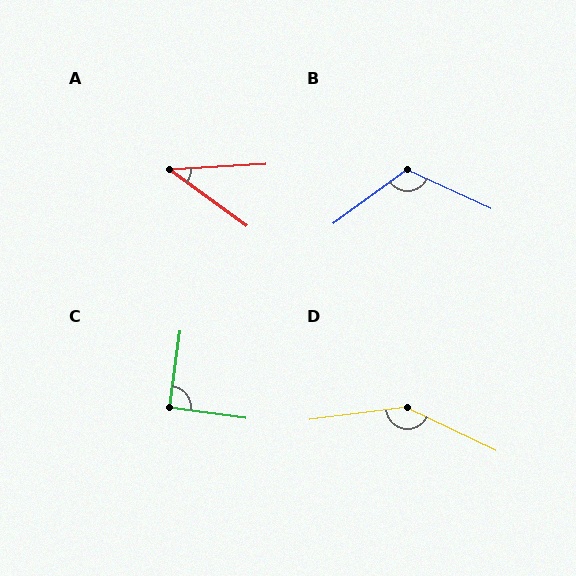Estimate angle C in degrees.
Approximately 90 degrees.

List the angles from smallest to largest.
A (40°), C (90°), B (119°), D (147°).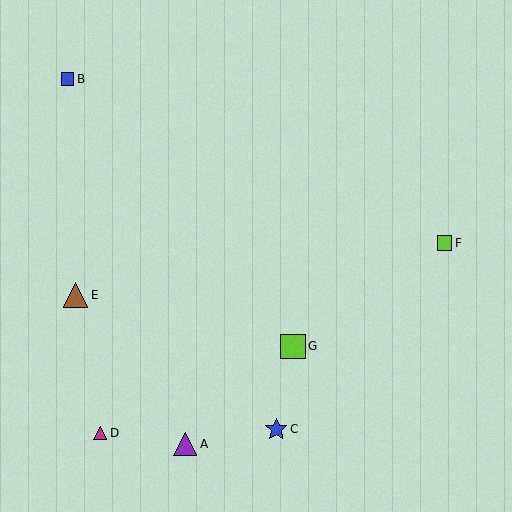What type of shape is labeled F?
Shape F is a lime square.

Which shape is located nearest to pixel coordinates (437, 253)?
The lime square (labeled F) at (444, 243) is nearest to that location.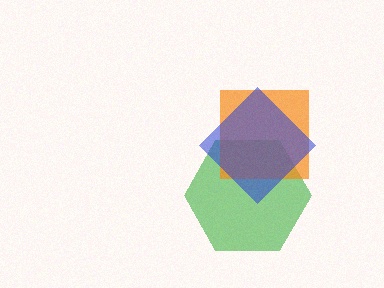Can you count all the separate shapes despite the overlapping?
Yes, there are 3 separate shapes.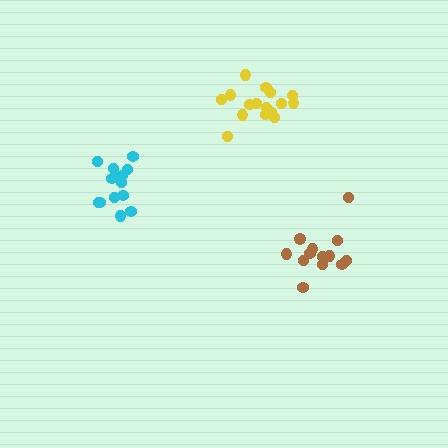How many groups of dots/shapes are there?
There are 3 groups.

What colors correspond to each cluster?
The clusters are colored: brown, cyan, yellow.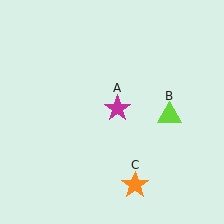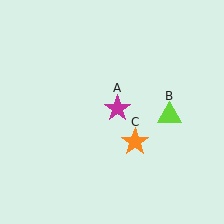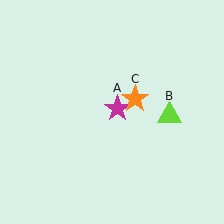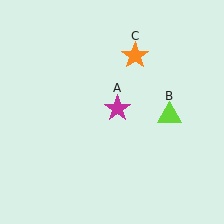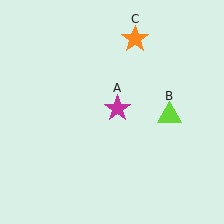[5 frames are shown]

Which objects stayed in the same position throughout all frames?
Magenta star (object A) and lime triangle (object B) remained stationary.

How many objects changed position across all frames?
1 object changed position: orange star (object C).